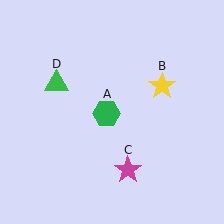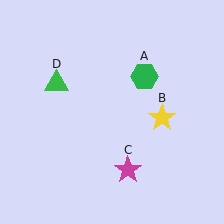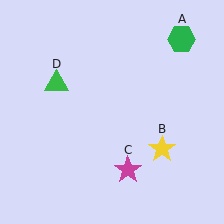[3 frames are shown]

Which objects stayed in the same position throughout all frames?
Magenta star (object C) and green triangle (object D) remained stationary.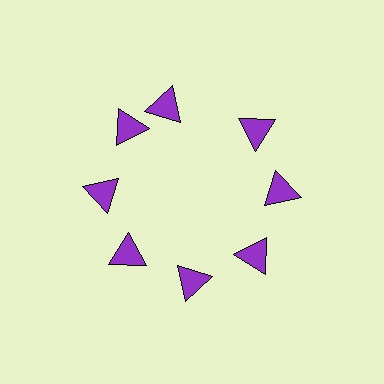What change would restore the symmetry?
The symmetry would be restored by rotating it back into even spacing with its neighbors so that all 8 triangles sit at equal angles and equal distance from the center.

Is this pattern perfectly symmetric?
No. The 8 purple triangles are arranged in a ring, but one element near the 12 o'clock position is rotated out of alignment along the ring, breaking the 8-fold rotational symmetry.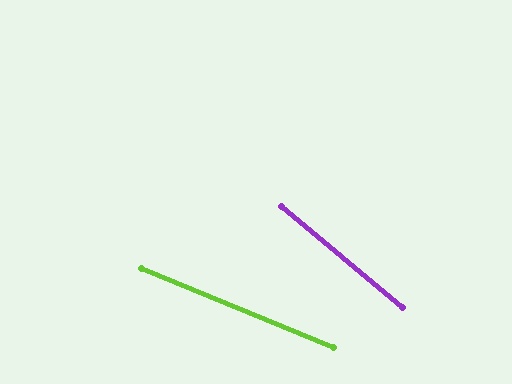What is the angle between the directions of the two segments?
Approximately 17 degrees.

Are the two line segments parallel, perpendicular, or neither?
Neither parallel nor perpendicular — they differ by about 17°.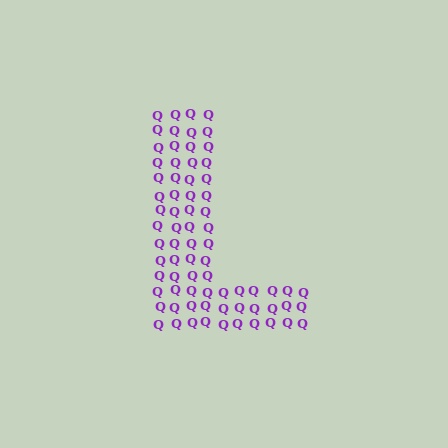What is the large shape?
The large shape is the letter L.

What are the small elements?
The small elements are letter Q's.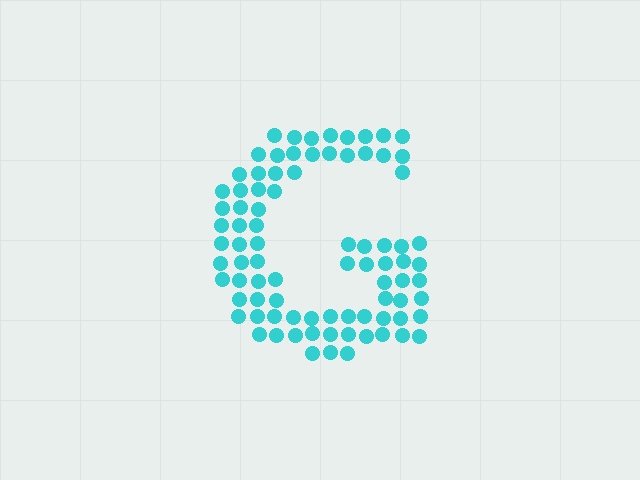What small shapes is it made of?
It is made of small circles.